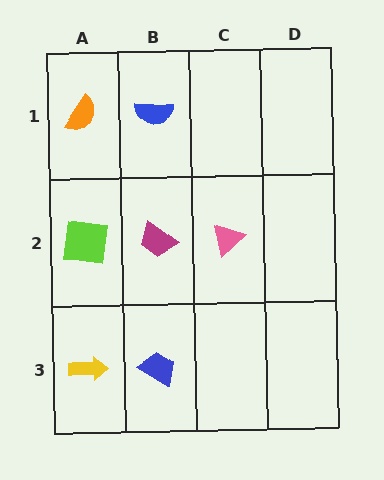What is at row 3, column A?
A yellow arrow.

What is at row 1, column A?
An orange semicircle.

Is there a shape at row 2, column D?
No, that cell is empty.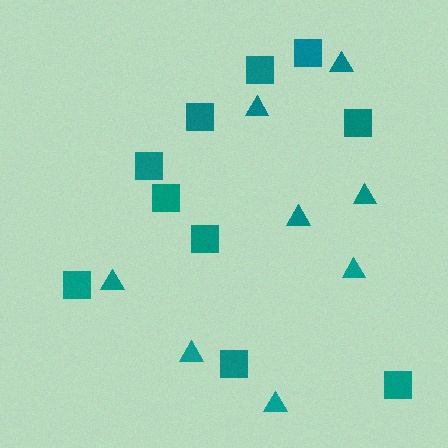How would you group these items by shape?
There are 2 groups: one group of triangles (8) and one group of squares (10).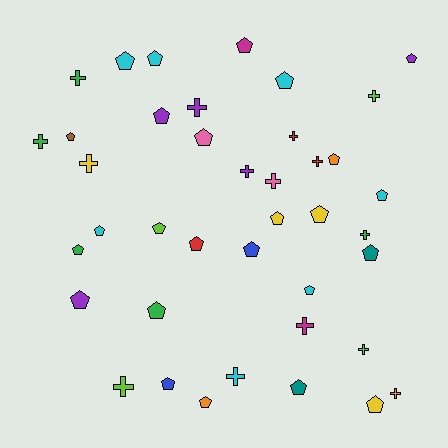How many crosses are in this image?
There are 15 crosses.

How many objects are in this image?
There are 40 objects.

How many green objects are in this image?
There are 5 green objects.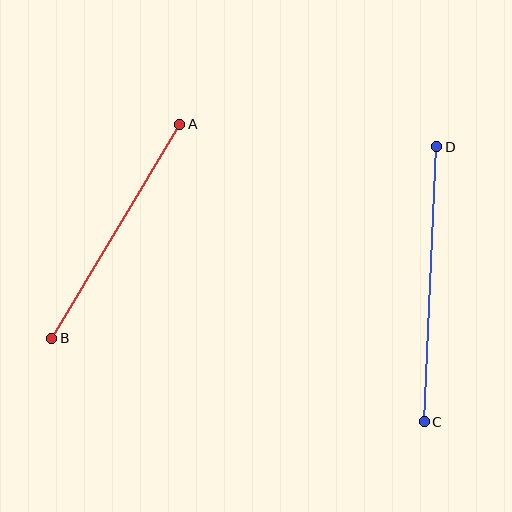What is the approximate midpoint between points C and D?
The midpoint is at approximately (431, 284) pixels.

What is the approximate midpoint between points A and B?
The midpoint is at approximately (116, 231) pixels.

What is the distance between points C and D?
The distance is approximately 275 pixels.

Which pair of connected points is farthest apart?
Points C and D are farthest apart.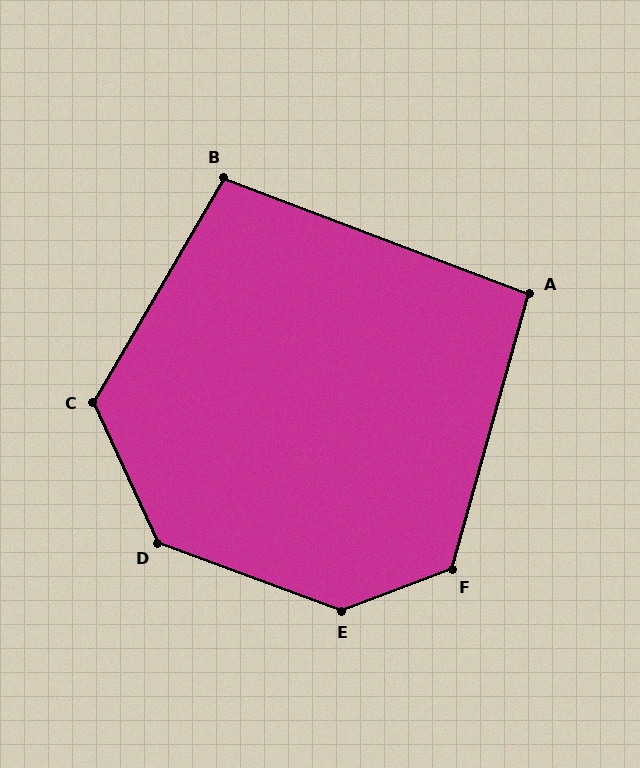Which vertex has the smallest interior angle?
A, at approximately 95 degrees.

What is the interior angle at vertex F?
Approximately 126 degrees (obtuse).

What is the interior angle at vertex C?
Approximately 125 degrees (obtuse).